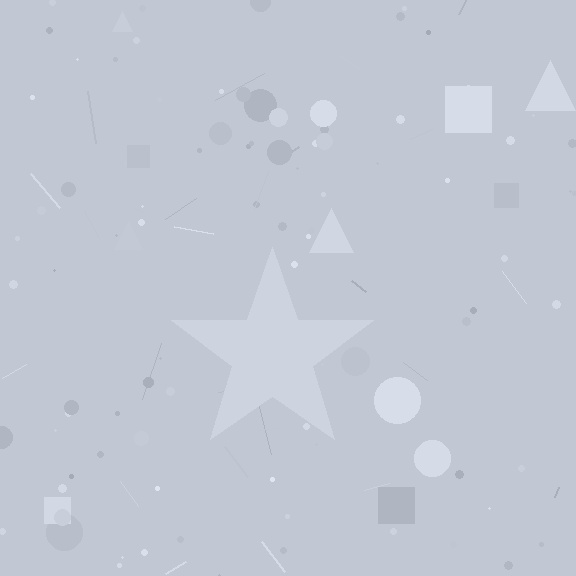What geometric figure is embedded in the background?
A star is embedded in the background.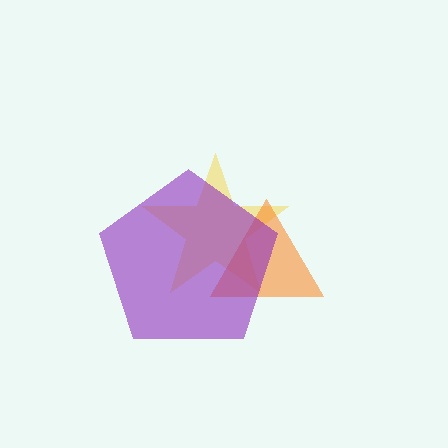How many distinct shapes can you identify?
There are 3 distinct shapes: a yellow star, an orange triangle, a purple pentagon.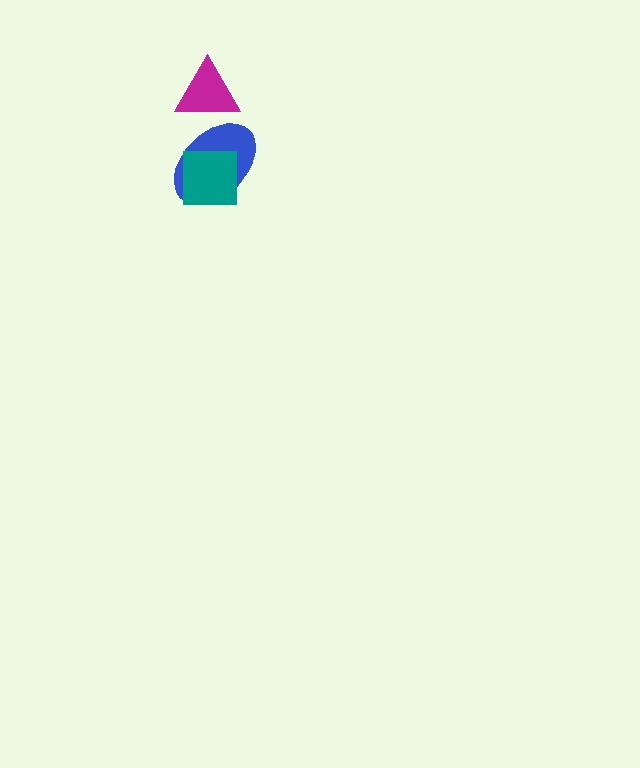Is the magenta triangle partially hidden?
Yes, it is partially covered by another shape.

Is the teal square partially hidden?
No, no other shape covers it.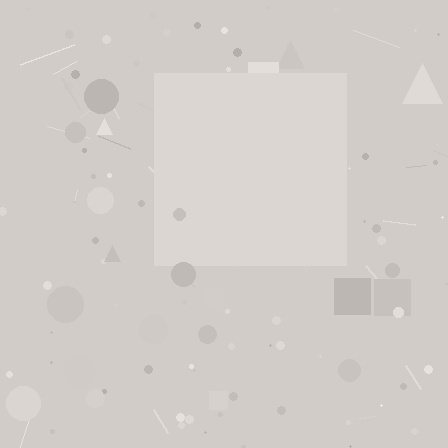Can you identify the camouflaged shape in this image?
The camouflaged shape is a square.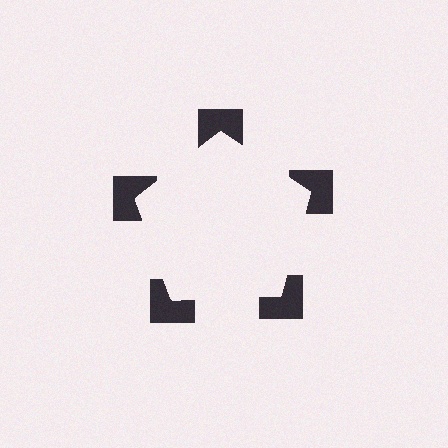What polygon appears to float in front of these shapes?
An illusory pentagon — its edges are inferred from the aligned wedge cuts in the notched squares, not physically drawn.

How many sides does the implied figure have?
5 sides.